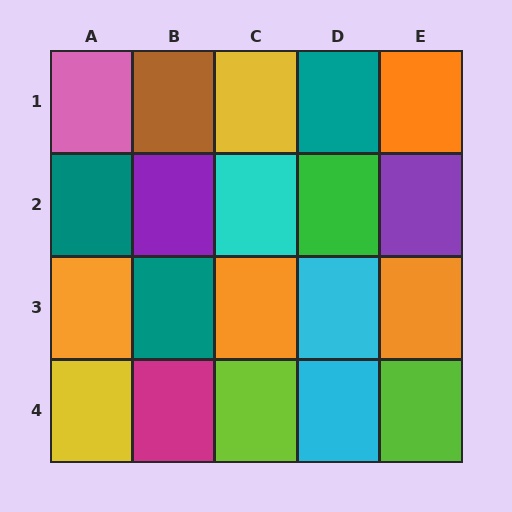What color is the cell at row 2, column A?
Teal.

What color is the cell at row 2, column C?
Cyan.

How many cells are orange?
4 cells are orange.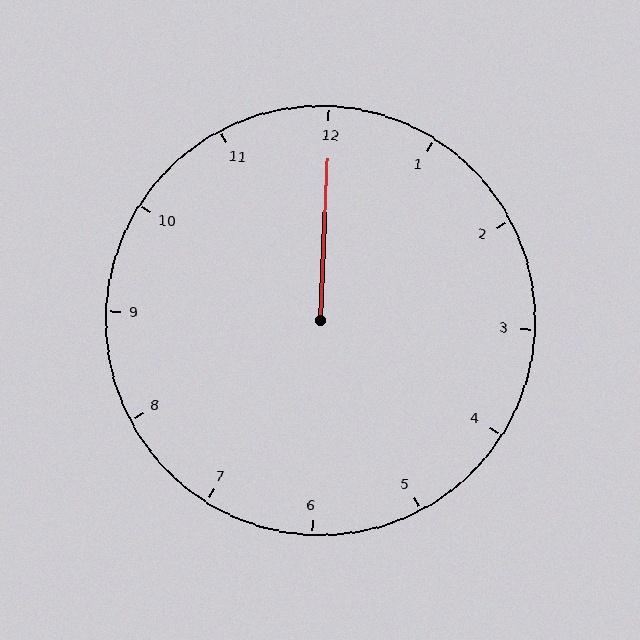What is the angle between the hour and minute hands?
Approximately 0 degrees.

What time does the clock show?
12:00.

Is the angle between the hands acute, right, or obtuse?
It is acute.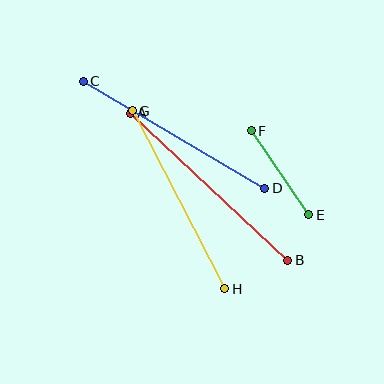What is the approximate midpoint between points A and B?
The midpoint is at approximately (209, 187) pixels.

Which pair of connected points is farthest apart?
Points A and B are farthest apart.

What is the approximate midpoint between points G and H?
The midpoint is at approximately (178, 200) pixels.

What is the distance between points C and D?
The distance is approximately 211 pixels.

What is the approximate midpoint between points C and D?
The midpoint is at approximately (174, 135) pixels.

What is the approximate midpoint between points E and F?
The midpoint is at approximately (280, 173) pixels.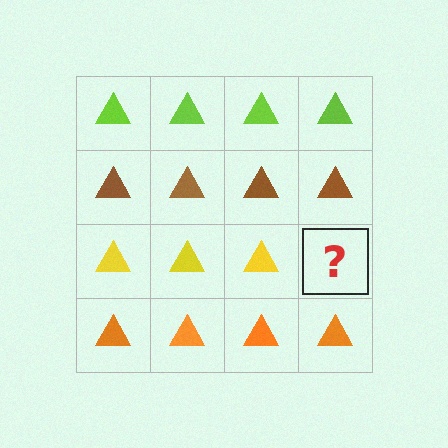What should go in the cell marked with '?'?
The missing cell should contain a yellow triangle.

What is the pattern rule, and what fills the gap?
The rule is that each row has a consistent color. The gap should be filled with a yellow triangle.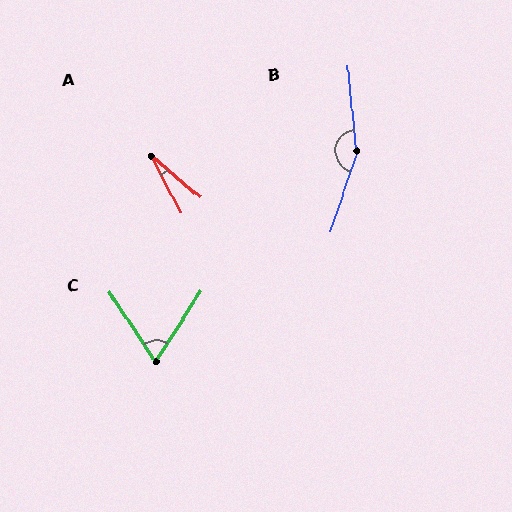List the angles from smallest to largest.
A (23°), C (66°), B (156°).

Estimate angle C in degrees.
Approximately 66 degrees.